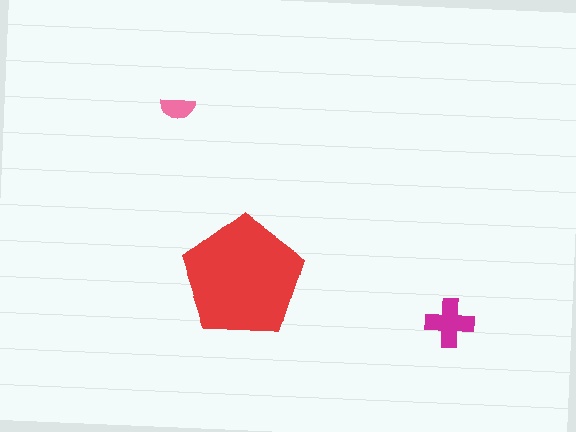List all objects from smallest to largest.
The pink semicircle, the magenta cross, the red pentagon.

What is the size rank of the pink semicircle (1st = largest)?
3rd.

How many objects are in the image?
There are 3 objects in the image.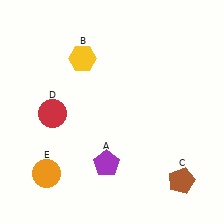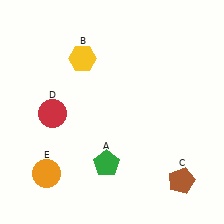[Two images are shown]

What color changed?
The pentagon (A) changed from purple in Image 1 to green in Image 2.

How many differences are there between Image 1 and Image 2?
There is 1 difference between the two images.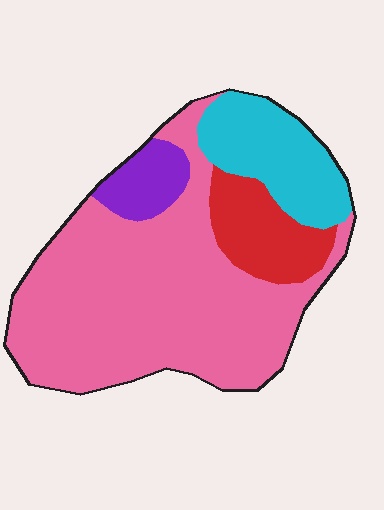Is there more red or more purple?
Red.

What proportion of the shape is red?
Red covers 12% of the shape.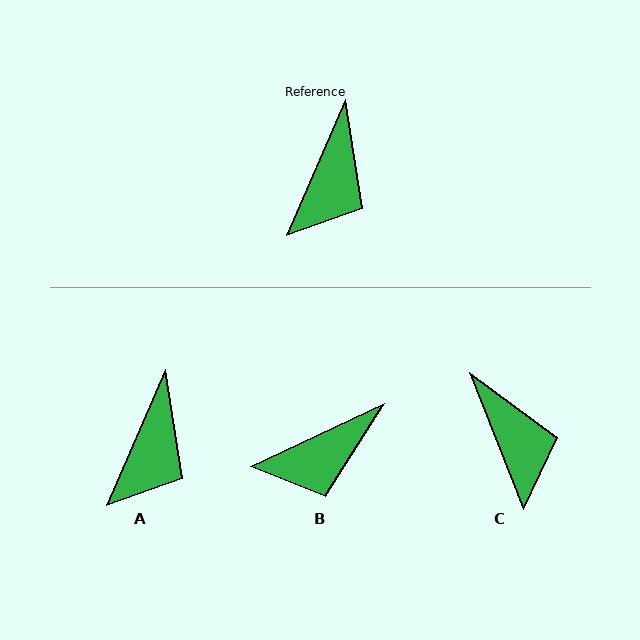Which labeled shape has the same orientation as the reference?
A.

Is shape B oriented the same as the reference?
No, it is off by about 42 degrees.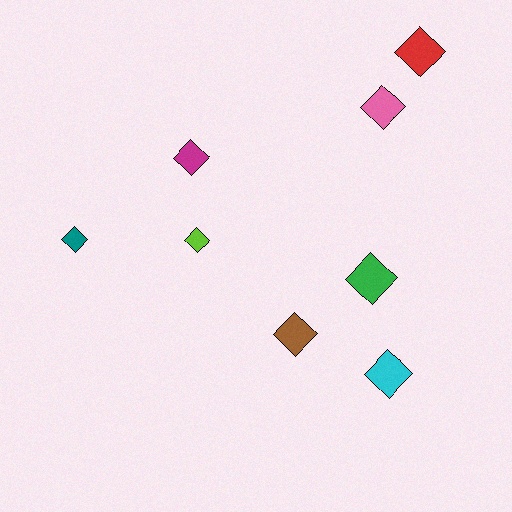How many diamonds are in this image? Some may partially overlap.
There are 8 diamonds.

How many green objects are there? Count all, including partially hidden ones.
There is 1 green object.